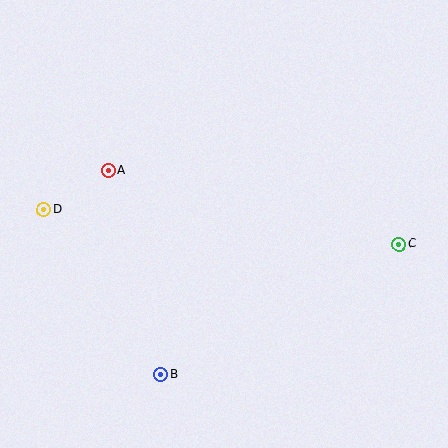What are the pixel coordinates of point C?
Point C is at (399, 244).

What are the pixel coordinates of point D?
Point D is at (43, 210).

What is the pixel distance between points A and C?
The distance between A and C is 300 pixels.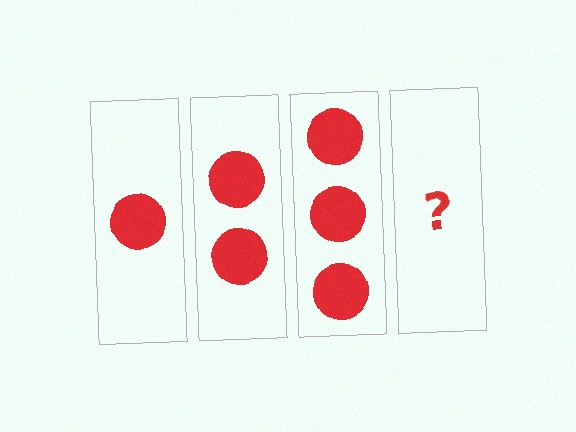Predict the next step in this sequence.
The next step is 4 circles.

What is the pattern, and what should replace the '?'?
The pattern is that each step adds one more circle. The '?' should be 4 circles.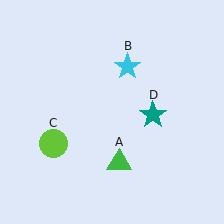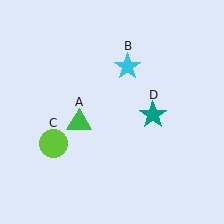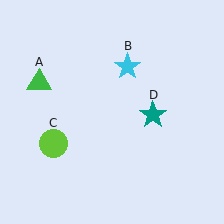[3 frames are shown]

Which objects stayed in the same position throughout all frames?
Cyan star (object B) and lime circle (object C) and teal star (object D) remained stationary.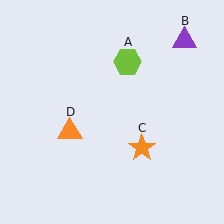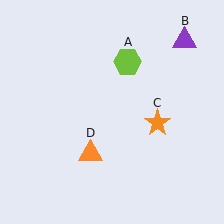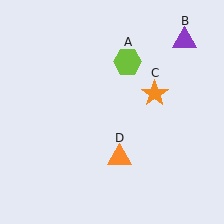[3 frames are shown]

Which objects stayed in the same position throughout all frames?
Lime hexagon (object A) and purple triangle (object B) remained stationary.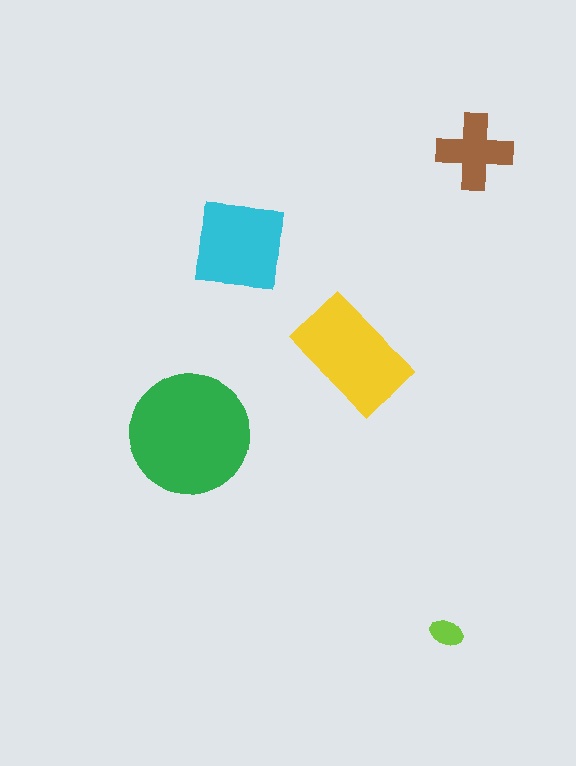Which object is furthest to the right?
The brown cross is rightmost.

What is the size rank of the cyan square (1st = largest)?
3rd.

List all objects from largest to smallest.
The green circle, the yellow rectangle, the cyan square, the brown cross, the lime ellipse.